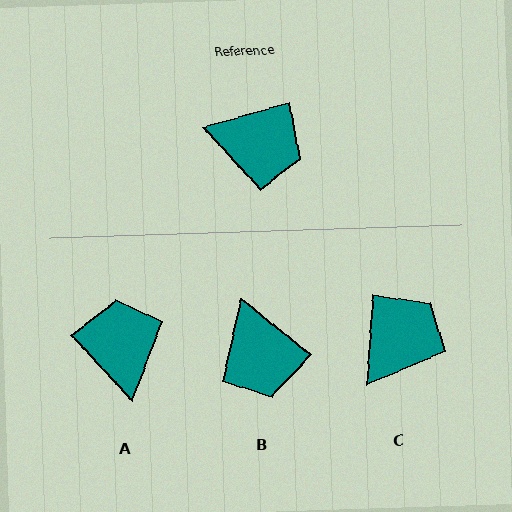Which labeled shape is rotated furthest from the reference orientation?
A, about 117 degrees away.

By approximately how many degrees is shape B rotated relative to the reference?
Approximately 54 degrees clockwise.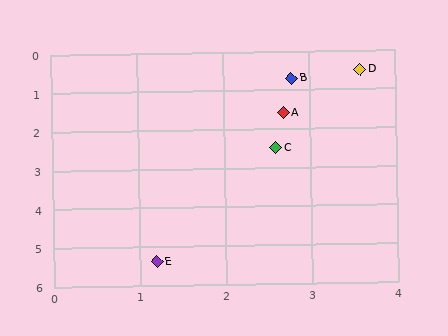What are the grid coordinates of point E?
Point E is at approximately (1.2, 5.4).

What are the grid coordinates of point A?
Point A is at approximately (2.7, 1.6).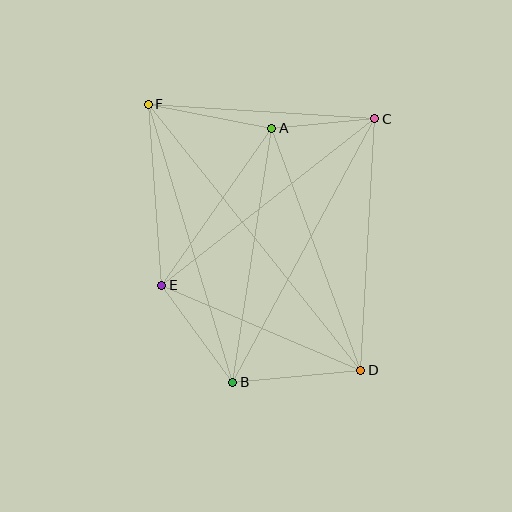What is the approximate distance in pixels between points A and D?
The distance between A and D is approximately 258 pixels.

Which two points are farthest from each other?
Points D and F are farthest from each other.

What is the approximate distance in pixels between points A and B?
The distance between A and B is approximately 257 pixels.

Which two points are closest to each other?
Points A and C are closest to each other.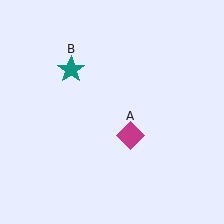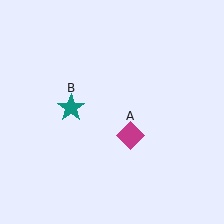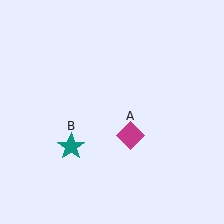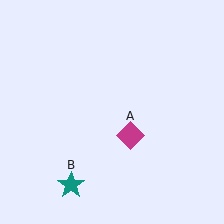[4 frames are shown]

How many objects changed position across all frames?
1 object changed position: teal star (object B).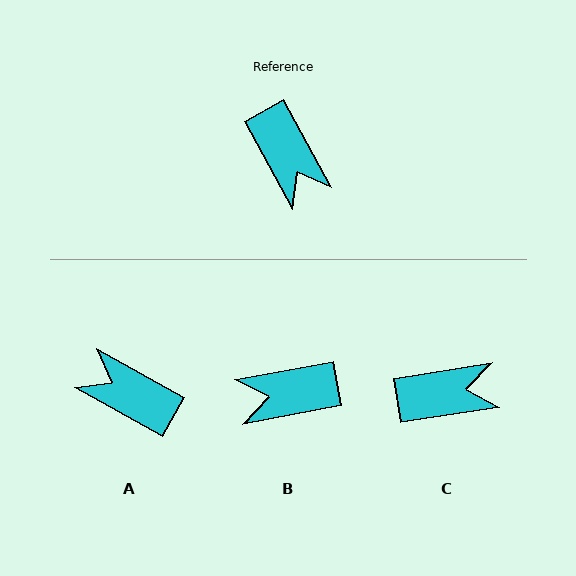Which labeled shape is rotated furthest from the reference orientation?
A, about 148 degrees away.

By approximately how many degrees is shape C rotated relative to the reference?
Approximately 70 degrees counter-clockwise.